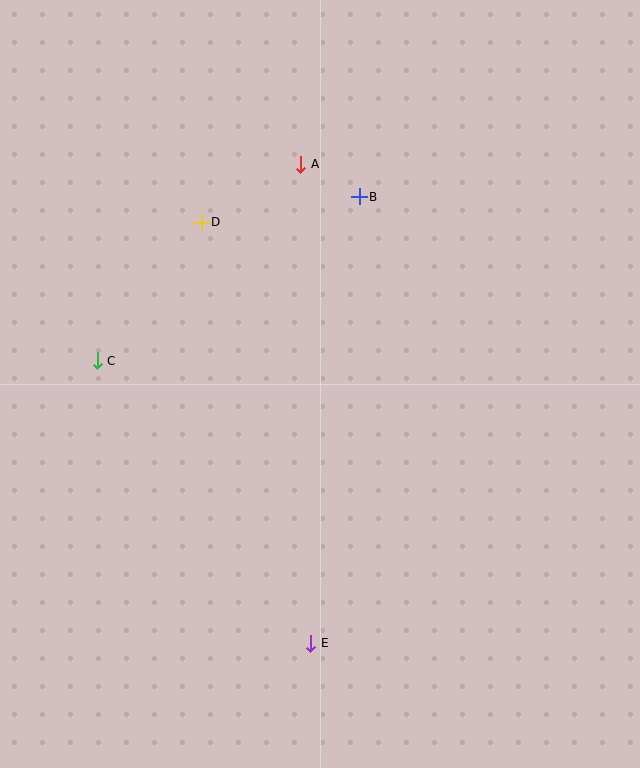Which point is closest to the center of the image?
Point B at (359, 197) is closest to the center.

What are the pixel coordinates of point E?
Point E is at (311, 643).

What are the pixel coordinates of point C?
Point C is at (97, 361).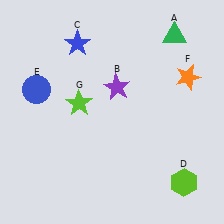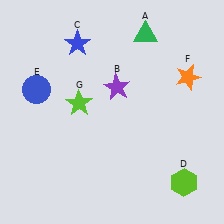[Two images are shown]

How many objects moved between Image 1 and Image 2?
1 object moved between the two images.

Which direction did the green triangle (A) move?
The green triangle (A) moved left.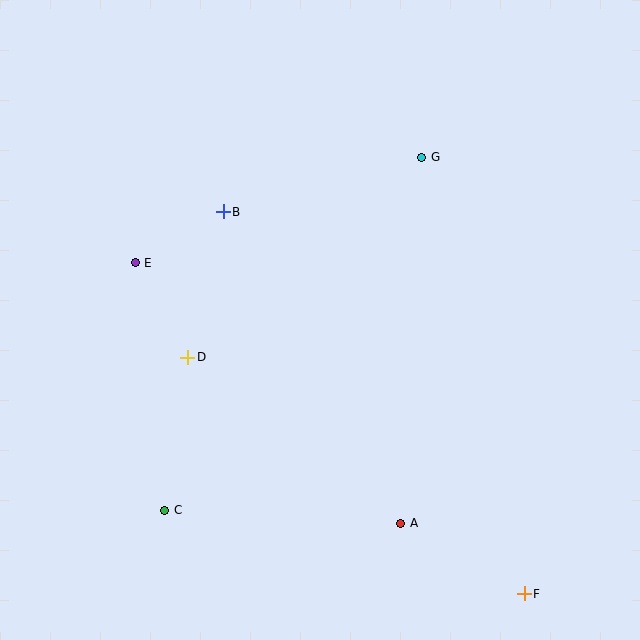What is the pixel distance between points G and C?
The distance between G and C is 437 pixels.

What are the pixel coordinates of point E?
Point E is at (135, 263).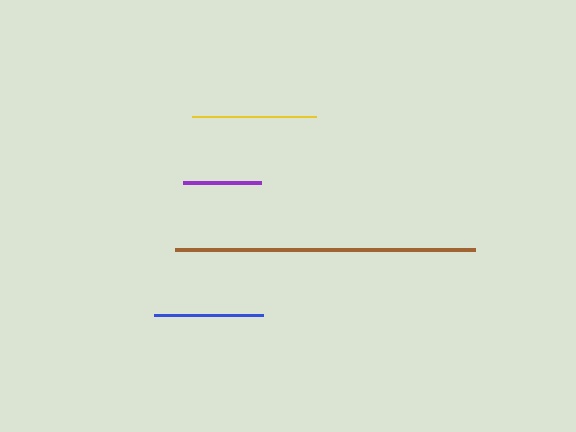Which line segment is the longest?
The brown line is the longest at approximately 300 pixels.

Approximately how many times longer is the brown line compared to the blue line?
The brown line is approximately 2.7 times the length of the blue line.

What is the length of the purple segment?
The purple segment is approximately 79 pixels long.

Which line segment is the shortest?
The purple line is the shortest at approximately 79 pixels.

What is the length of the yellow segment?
The yellow segment is approximately 123 pixels long.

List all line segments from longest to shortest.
From longest to shortest: brown, yellow, blue, purple.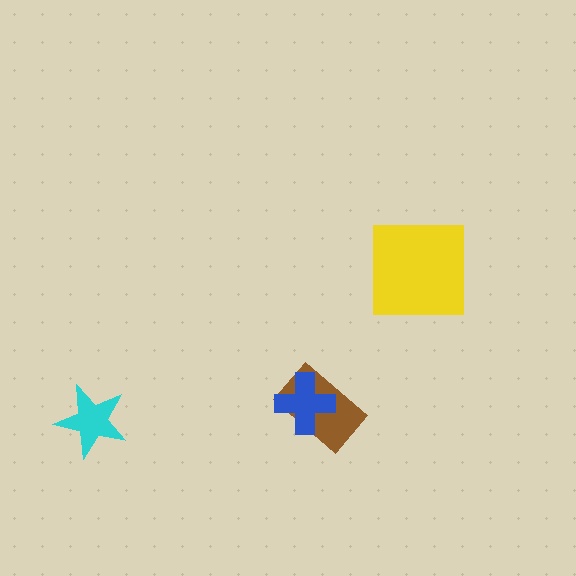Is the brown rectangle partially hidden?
Yes, it is partially covered by another shape.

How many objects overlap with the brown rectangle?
1 object overlaps with the brown rectangle.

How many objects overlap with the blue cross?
1 object overlaps with the blue cross.